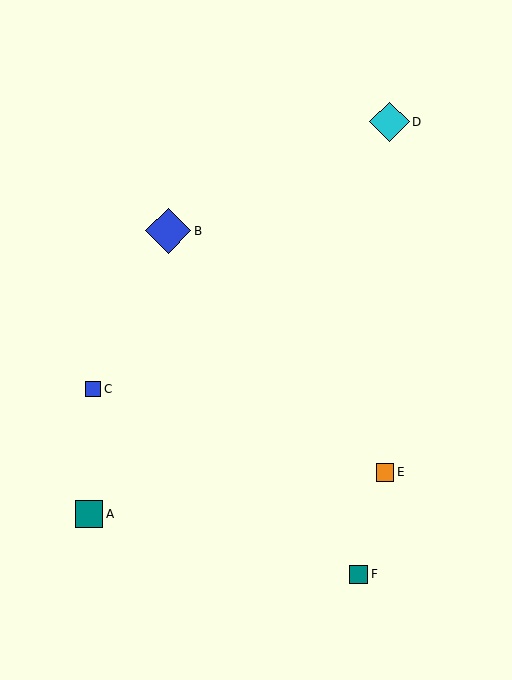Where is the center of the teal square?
The center of the teal square is at (359, 574).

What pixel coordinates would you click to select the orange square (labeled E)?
Click at (385, 472) to select the orange square E.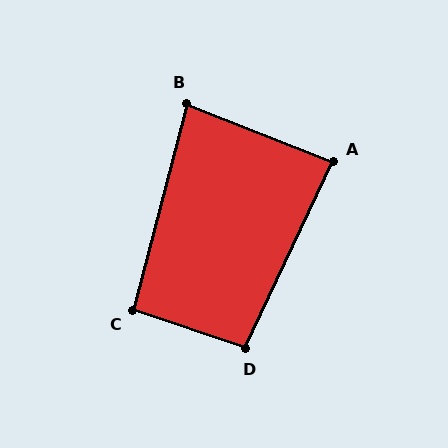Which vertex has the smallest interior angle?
B, at approximately 83 degrees.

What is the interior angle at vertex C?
Approximately 94 degrees (approximately right).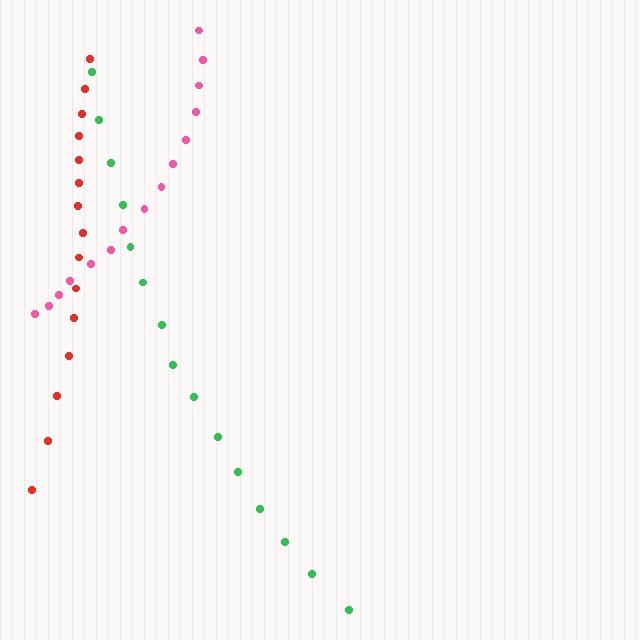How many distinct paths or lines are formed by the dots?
There are 3 distinct paths.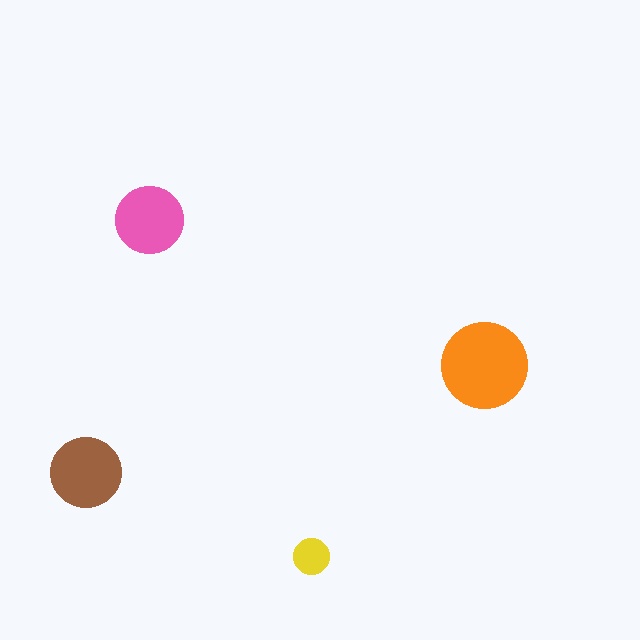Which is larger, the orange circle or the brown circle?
The orange one.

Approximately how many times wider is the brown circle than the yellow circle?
About 2 times wider.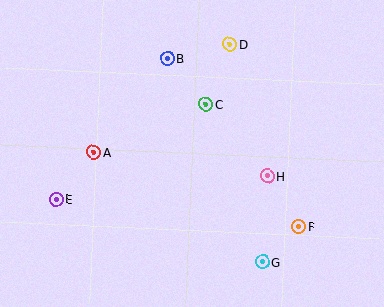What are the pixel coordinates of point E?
Point E is at (56, 199).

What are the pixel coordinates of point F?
Point F is at (299, 227).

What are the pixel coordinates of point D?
Point D is at (230, 44).